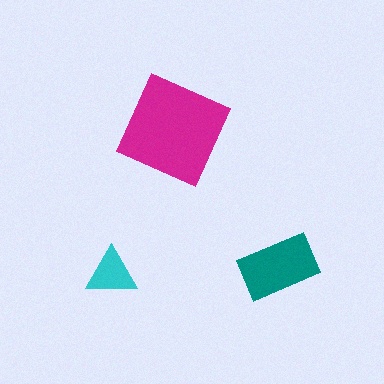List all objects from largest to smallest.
The magenta diamond, the teal rectangle, the cyan triangle.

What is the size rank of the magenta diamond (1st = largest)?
1st.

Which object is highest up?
The magenta diamond is topmost.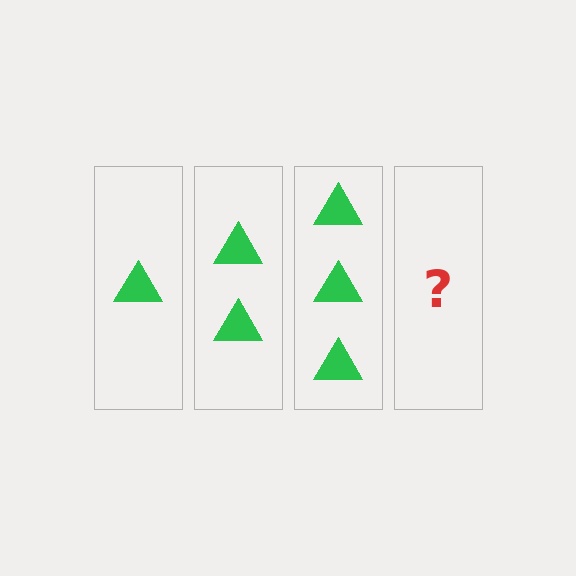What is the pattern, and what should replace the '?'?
The pattern is that each step adds one more triangle. The '?' should be 4 triangles.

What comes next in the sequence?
The next element should be 4 triangles.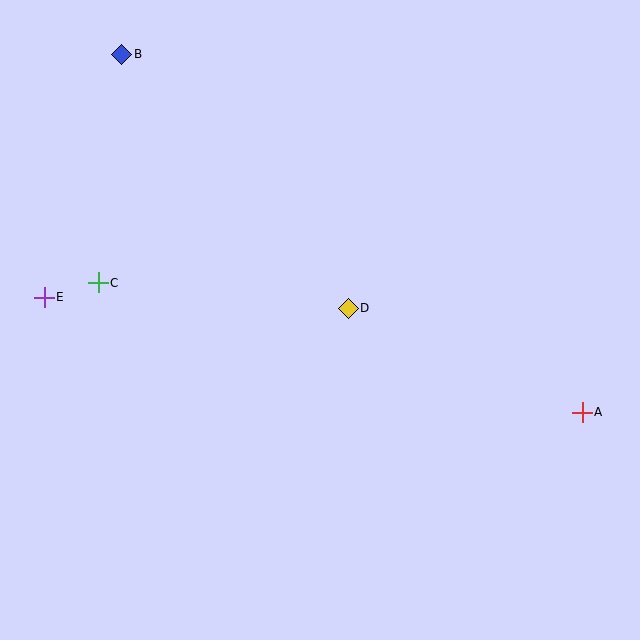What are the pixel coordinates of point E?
Point E is at (44, 297).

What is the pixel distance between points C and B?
The distance between C and B is 230 pixels.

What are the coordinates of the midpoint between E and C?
The midpoint between E and C is at (71, 290).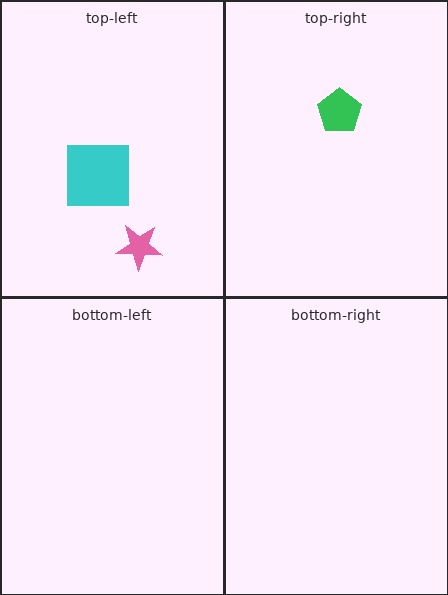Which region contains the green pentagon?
The top-right region.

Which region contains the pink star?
The top-left region.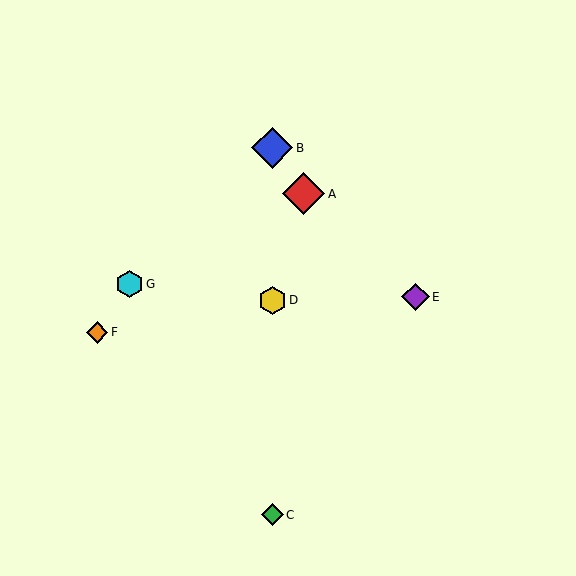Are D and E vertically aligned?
No, D is at x≈272 and E is at x≈415.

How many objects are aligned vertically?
3 objects (B, C, D) are aligned vertically.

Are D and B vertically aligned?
Yes, both are at x≈272.